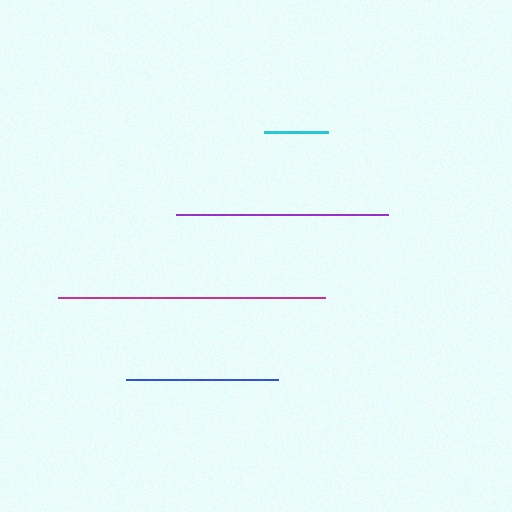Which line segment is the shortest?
The cyan line is the shortest at approximately 65 pixels.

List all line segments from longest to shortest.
From longest to shortest: magenta, purple, blue, cyan.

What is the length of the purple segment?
The purple segment is approximately 213 pixels long.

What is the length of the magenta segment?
The magenta segment is approximately 267 pixels long.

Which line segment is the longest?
The magenta line is the longest at approximately 267 pixels.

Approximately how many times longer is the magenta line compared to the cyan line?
The magenta line is approximately 4.1 times the length of the cyan line.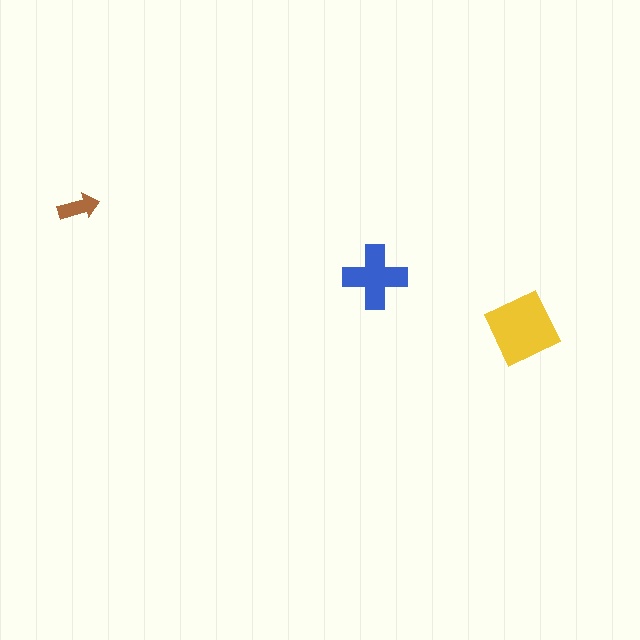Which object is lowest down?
The yellow diamond is bottommost.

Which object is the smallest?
The brown arrow.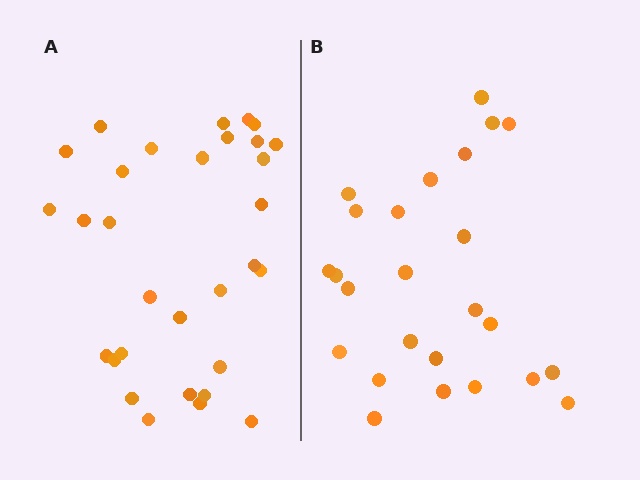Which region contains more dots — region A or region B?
Region A (the left region) has more dots.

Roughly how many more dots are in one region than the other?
Region A has about 6 more dots than region B.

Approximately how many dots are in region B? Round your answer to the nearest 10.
About 20 dots. (The exact count is 25, which rounds to 20.)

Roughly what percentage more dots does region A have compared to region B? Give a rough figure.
About 25% more.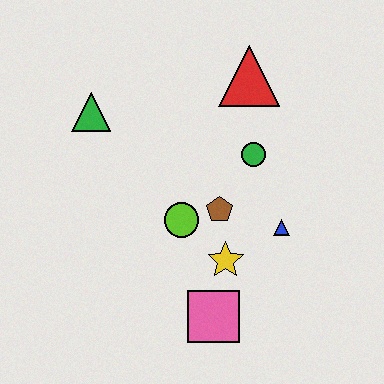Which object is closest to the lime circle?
The brown pentagon is closest to the lime circle.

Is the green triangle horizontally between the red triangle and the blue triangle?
No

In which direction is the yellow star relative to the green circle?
The yellow star is below the green circle.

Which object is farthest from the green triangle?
The pink square is farthest from the green triangle.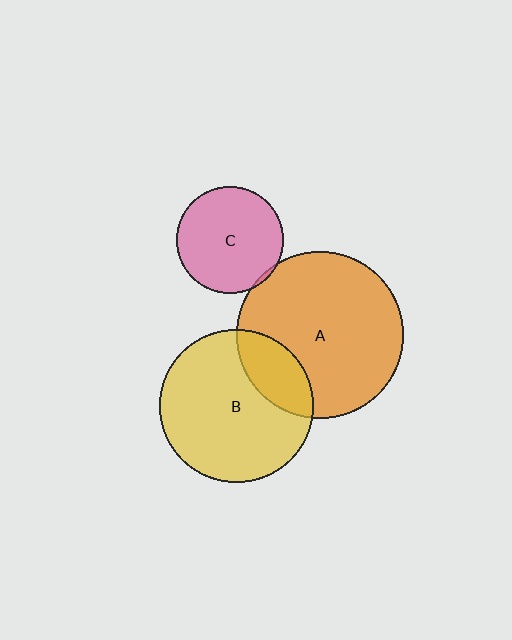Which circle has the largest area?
Circle A (orange).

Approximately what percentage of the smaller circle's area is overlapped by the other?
Approximately 5%.